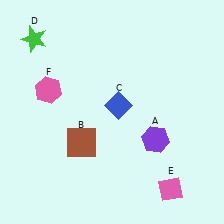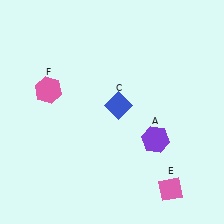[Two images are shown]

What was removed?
The green star (D), the brown square (B) were removed in Image 2.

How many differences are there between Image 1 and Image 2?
There are 2 differences between the two images.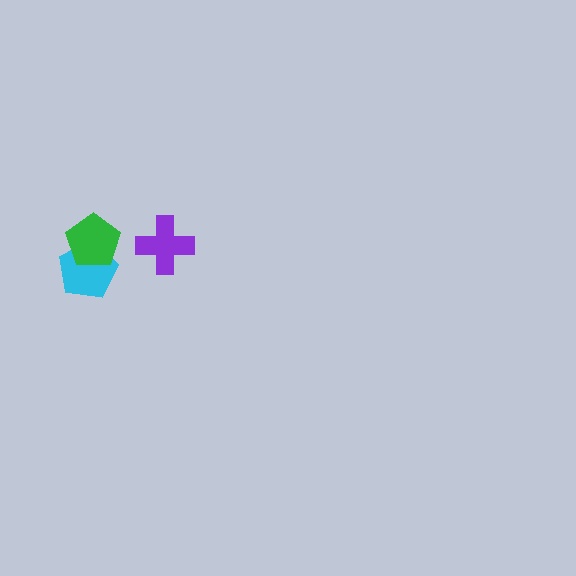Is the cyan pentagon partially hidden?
Yes, it is partially covered by another shape.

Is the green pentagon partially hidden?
No, no other shape covers it.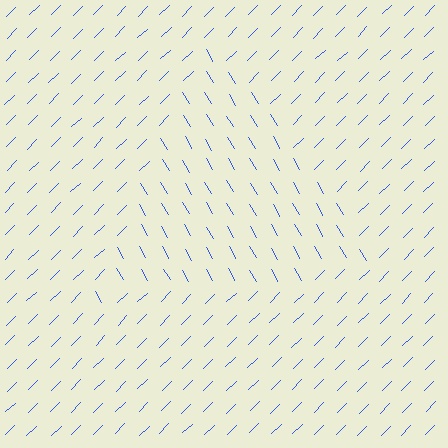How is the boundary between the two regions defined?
The boundary is defined purely by a change in line orientation (approximately 76 degrees difference). All lines are the same color and thickness.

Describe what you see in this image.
The image is filled with small blue line segments. A triangle region in the image has lines oriented differently from the surrounding lines, creating a visible texture boundary.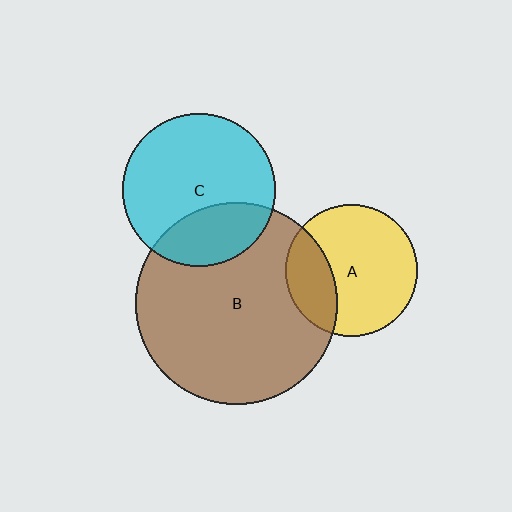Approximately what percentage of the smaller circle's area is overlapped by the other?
Approximately 25%.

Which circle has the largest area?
Circle B (brown).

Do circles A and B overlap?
Yes.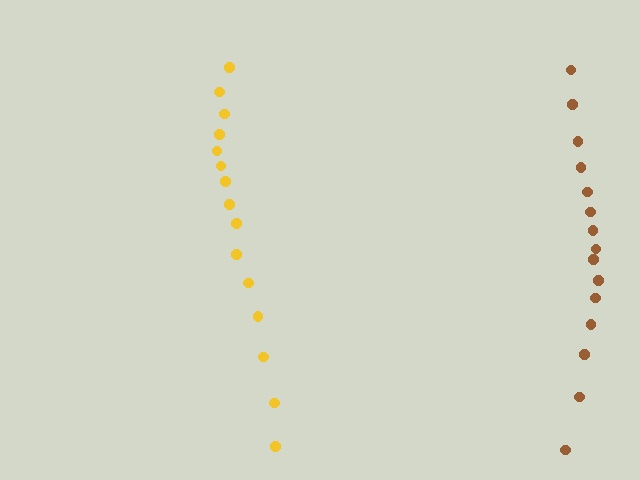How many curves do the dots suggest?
There are 2 distinct paths.